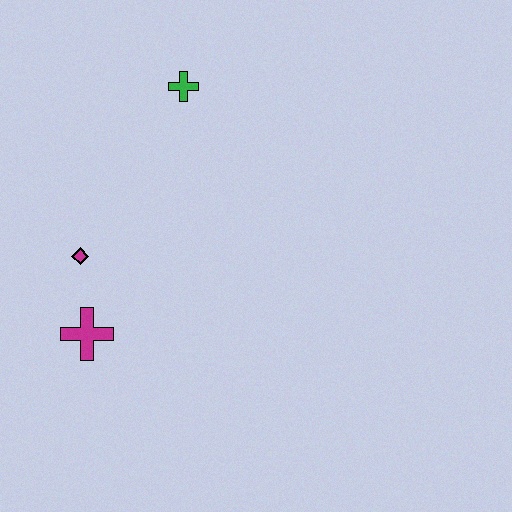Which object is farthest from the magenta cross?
The green cross is farthest from the magenta cross.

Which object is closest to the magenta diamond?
The magenta cross is closest to the magenta diamond.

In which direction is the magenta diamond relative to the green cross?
The magenta diamond is below the green cross.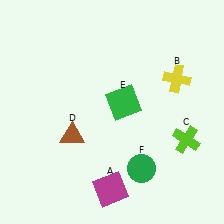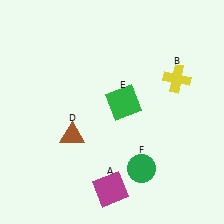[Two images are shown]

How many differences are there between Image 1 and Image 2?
There is 1 difference between the two images.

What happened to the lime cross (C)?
The lime cross (C) was removed in Image 2. It was in the bottom-right area of Image 1.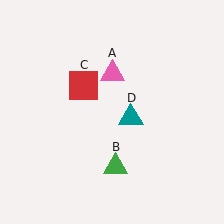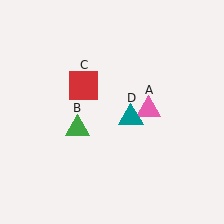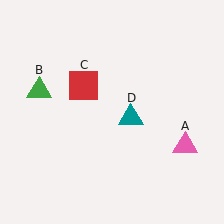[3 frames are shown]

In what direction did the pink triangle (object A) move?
The pink triangle (object A) moved down and to the right.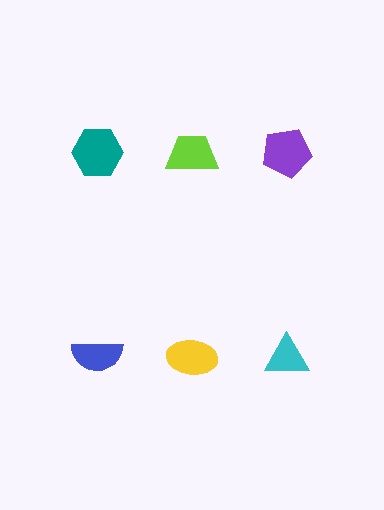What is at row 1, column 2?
A lime trapezoid.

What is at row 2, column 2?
A yellow ellipse.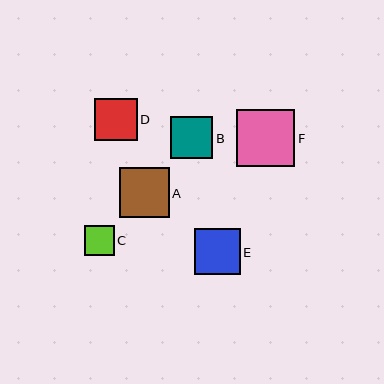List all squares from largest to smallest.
From largest to smallest: F, A, E, D, B, C.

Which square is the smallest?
Square C is the smallest with a size of approximately 30 pixels.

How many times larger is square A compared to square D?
Square A is approximately 1.2 times the size of square D.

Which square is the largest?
Square F is the largest with a size of approximately 58 pixels.